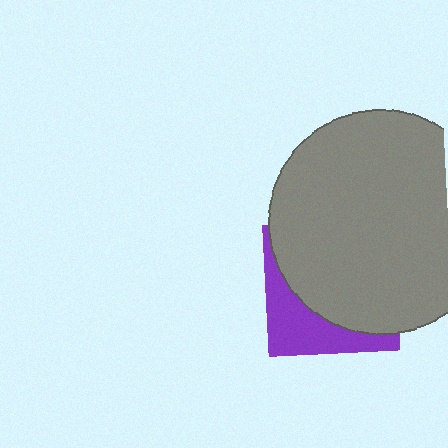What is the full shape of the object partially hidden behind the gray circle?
The partially hidden object is a purple square.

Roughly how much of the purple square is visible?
A small part of it is visible (roughly 32%).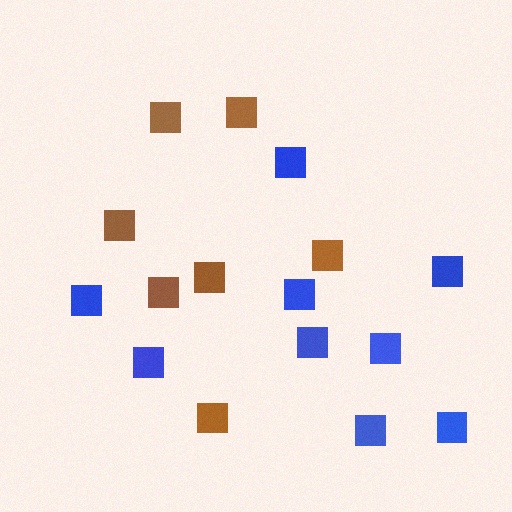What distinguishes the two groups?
There are 2 groups: one group of brown squares (7) and one group of blue squares (9).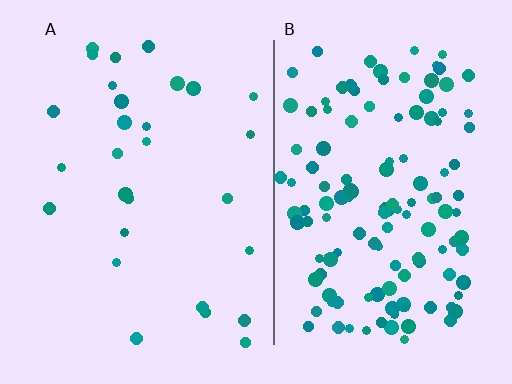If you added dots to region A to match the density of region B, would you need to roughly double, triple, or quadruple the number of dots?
Approximately quadruple.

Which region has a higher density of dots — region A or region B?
B (the right).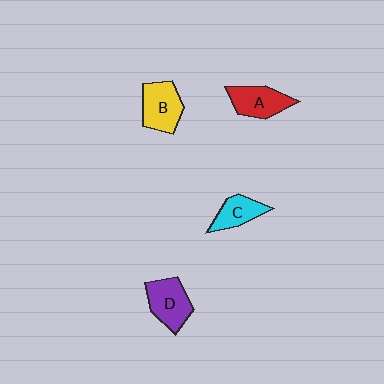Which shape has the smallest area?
Shape C (cyan).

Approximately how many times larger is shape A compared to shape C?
Approximately 1.3 times.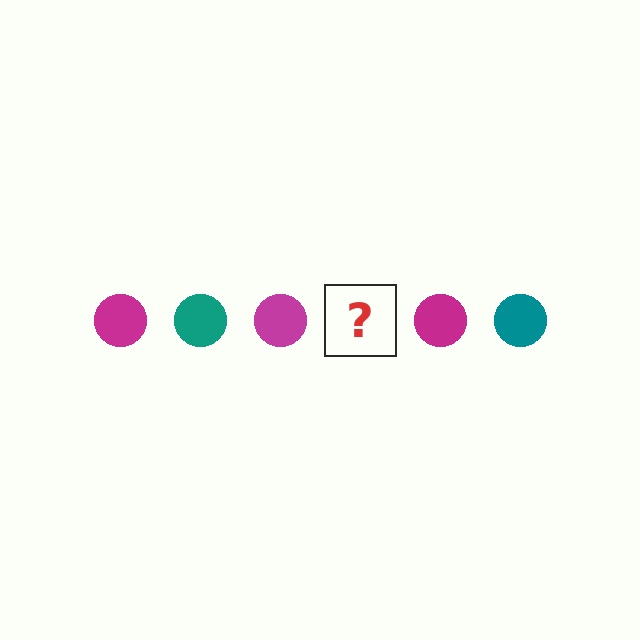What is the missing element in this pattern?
The missing element is a teal circle.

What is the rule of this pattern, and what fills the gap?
The rule is that the pattern cycles through magenta, teal circles. The gap should be filled with a teal circle.